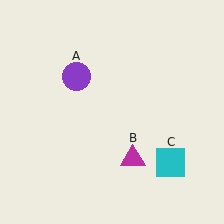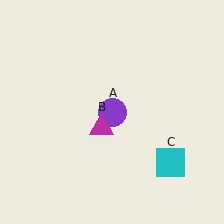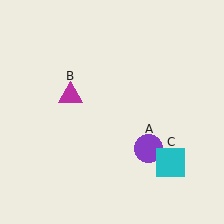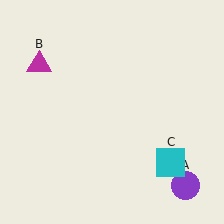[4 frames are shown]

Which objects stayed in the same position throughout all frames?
Cyan square (object C) remained stationary.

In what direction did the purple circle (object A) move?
The purple circle (object A) moved down and to the right.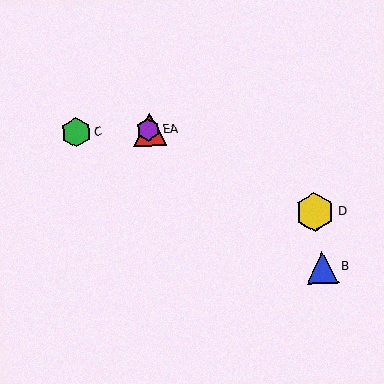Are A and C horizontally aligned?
Yes, both are at y≈130.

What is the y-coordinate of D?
Object D is at y≈212.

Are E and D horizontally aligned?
No, E is at y≈130 and D is at y≈212.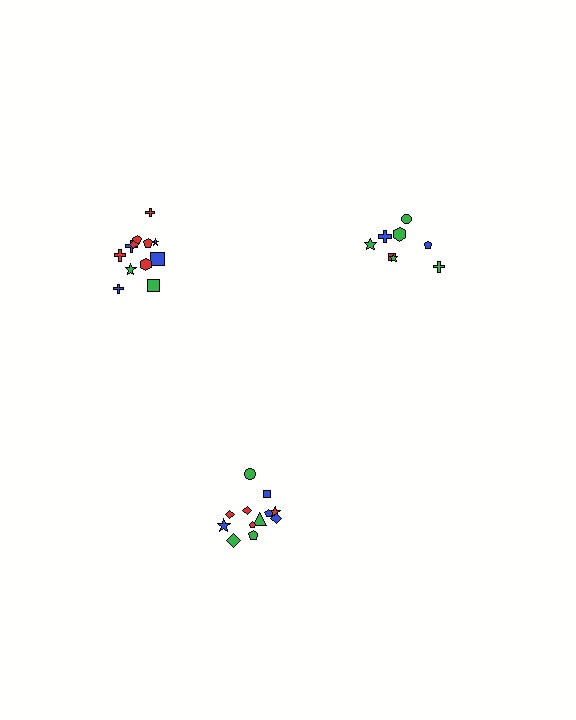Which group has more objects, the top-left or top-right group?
The top-left group.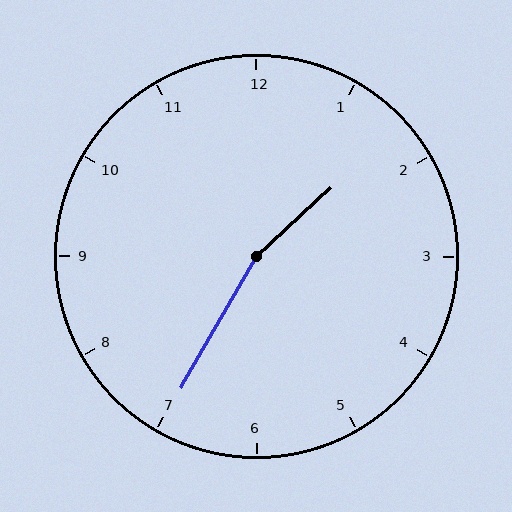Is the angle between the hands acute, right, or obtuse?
It is obtuse.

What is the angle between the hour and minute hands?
Approximately 162 degrees.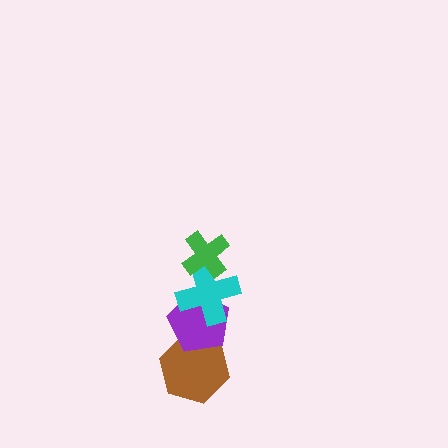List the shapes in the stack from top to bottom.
From top to bottom: the green cross, the cyan cross, the purple pentagon, the brown hexagon.